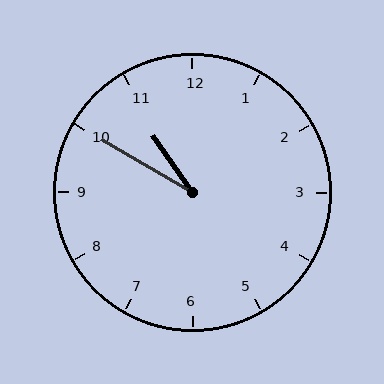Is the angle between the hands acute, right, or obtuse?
It is acute.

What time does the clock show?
10:50.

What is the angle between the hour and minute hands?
Approximately 25 degrees.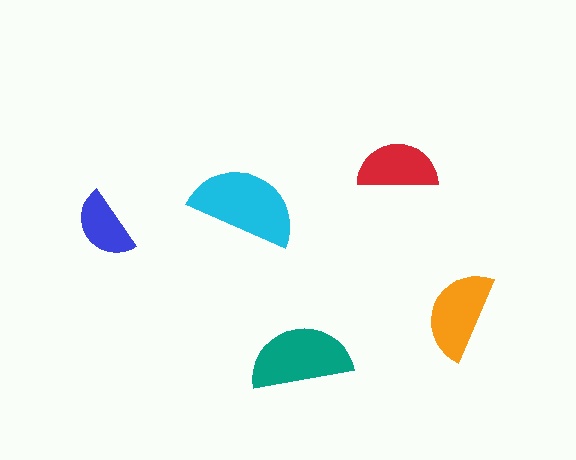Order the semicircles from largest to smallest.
the cyan one, the teal one, the orange one, the red one, the blue one.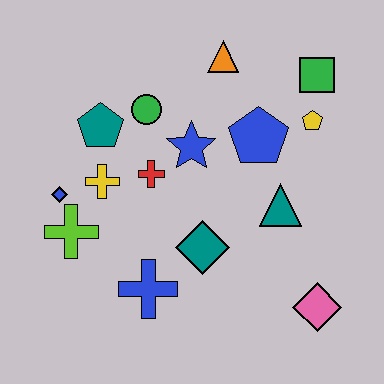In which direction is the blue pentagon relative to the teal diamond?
The blue pentagon is above the teal diamond.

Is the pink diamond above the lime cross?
No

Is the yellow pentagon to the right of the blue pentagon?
Yes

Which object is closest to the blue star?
The red cross is closest to the blue star.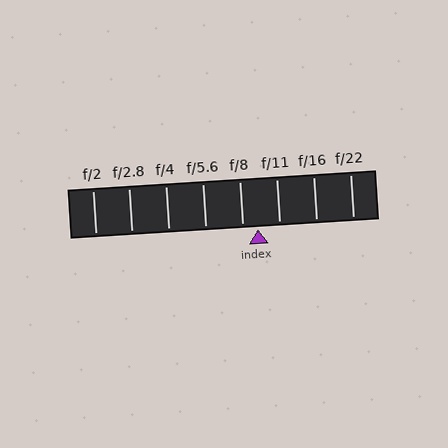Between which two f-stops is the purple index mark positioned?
The index mark is between f/8 and f/11.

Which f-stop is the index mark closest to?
The index mark is closest to f/8.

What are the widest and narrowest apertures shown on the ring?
The widest aperture shown is f/2 and the narrowest is f/22.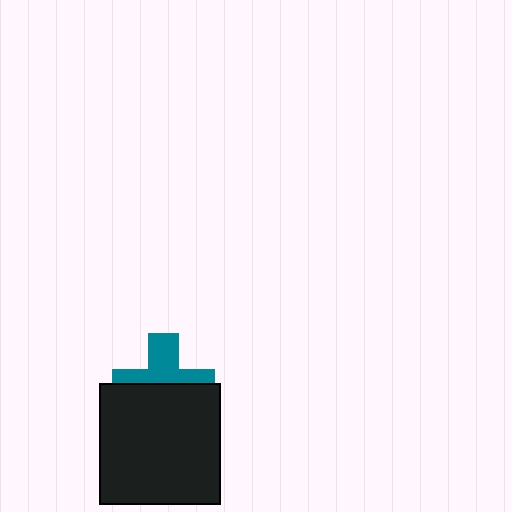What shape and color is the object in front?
The object in front is a black square.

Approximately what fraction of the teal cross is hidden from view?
Roughly 53% of the teal cross is hidden behind the black square.